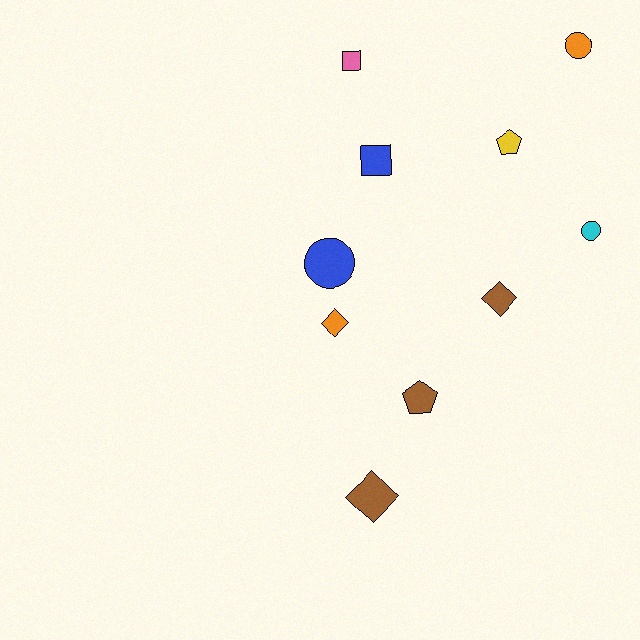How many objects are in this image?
There are 10 objects.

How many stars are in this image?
There are no stars.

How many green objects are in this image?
There are no green objects.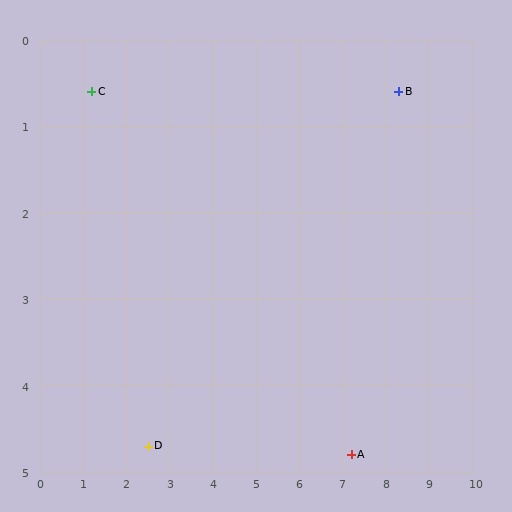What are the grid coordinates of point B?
Point B is at approximately (8.3, 0.6).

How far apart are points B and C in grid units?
Points B and C are about 7.1 grid units apart.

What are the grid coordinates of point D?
Point D is at approximately (2.5, 4.7).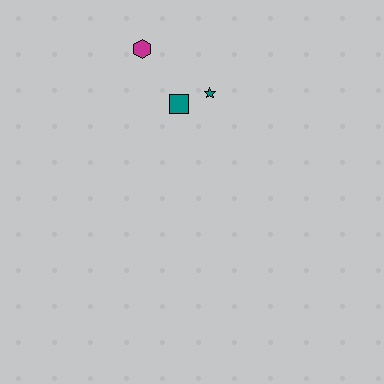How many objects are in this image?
There are 3 objects.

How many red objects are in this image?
There are no red objects.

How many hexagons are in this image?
There is 1 hexagon.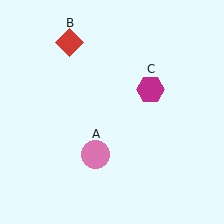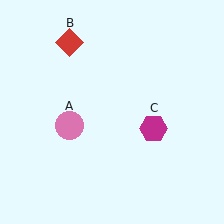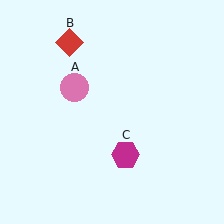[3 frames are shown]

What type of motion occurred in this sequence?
The pink circle (object A), magenta hexagon (object C) rotated clockwise around the center of the scene.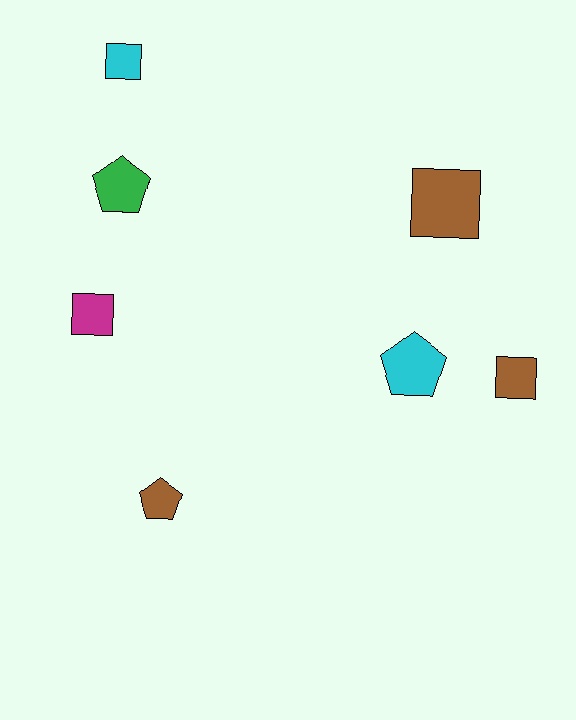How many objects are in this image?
There are 7 objects.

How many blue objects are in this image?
There are no blue objects.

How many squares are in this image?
There are 4 squares.